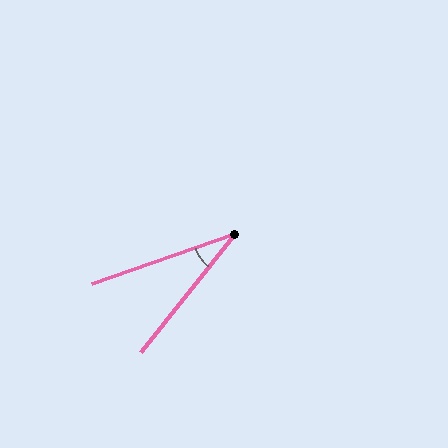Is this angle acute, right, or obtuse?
It is acute.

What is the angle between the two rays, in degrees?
Approximately 32 degrees.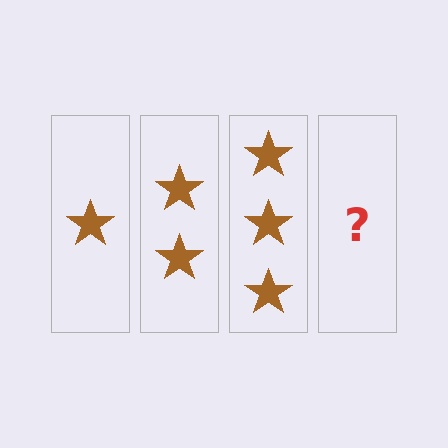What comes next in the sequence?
The next element should be 4 stars.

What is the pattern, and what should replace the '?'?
The pattern is that each step adds one more star. The '?' should be 4 stars.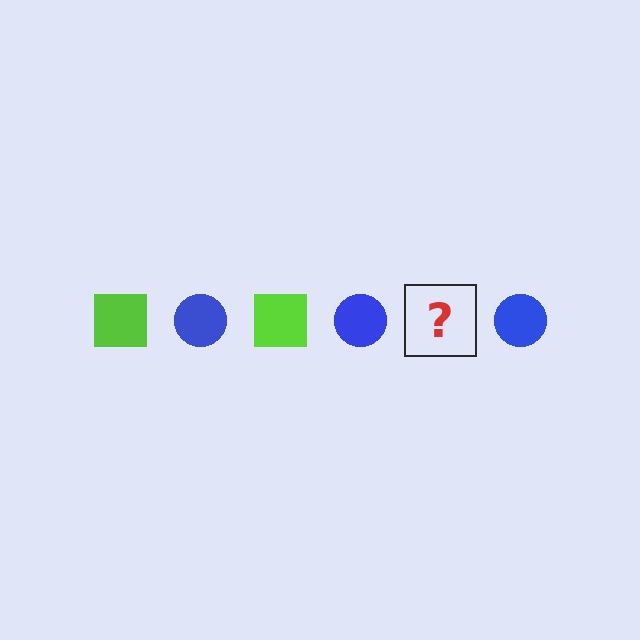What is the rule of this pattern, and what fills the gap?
The rule is that the pattern alternates between lime square and blue circle. The gap should be filled with a lime square.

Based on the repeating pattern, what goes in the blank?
The blank should be a lime square.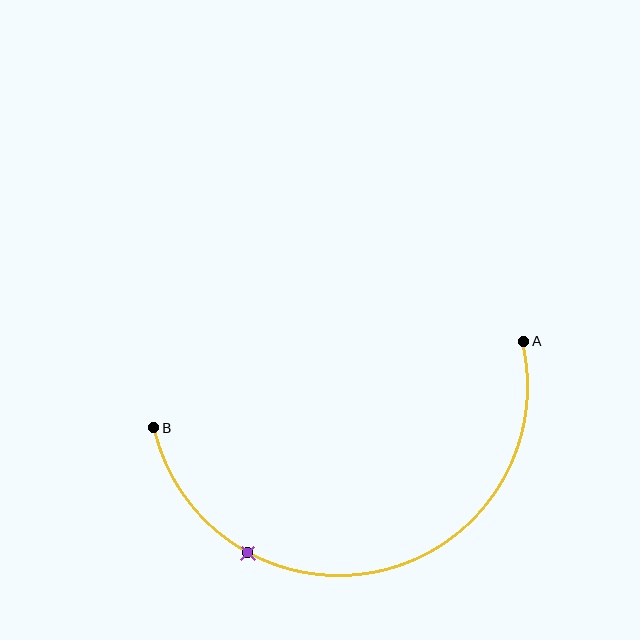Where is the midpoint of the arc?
The arc midpoint is the point on the curve farthest from the straight line joining A and B. It sits below that line.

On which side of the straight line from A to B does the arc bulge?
The arc bulges below the straight line connecting A and B.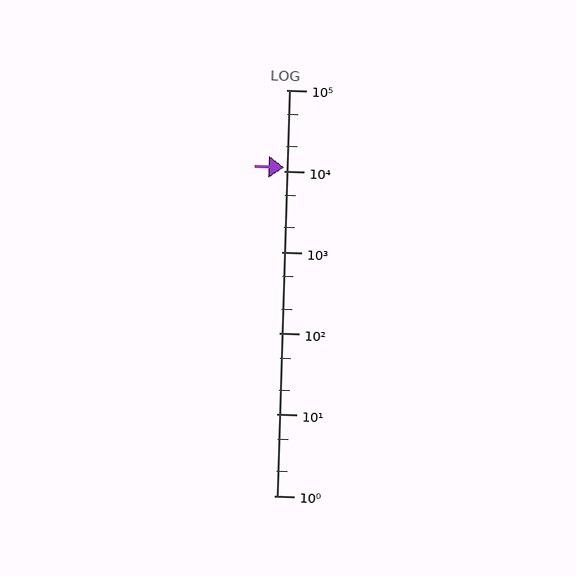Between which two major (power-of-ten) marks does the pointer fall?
The pointer is between 10000 and 100000.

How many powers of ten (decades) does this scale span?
The scale spans 5 decades, from 1 to 100000.